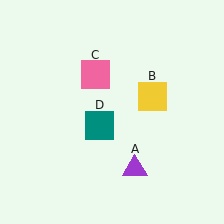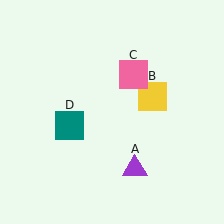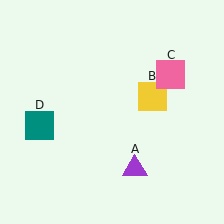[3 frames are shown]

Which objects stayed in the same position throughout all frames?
Purple triangle (object A) and yellow square (object B) remained stationary.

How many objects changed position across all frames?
2 objects changed position: pink square (object C), teal square (object D).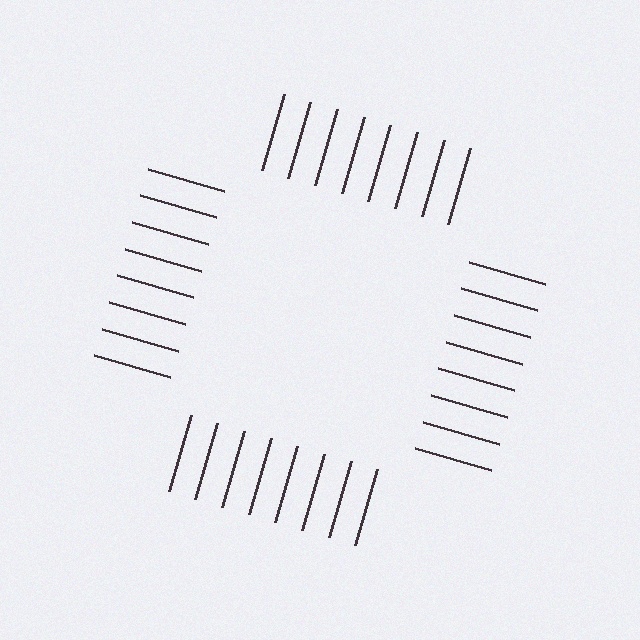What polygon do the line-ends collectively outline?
An illusory square — the line segments terminate on its edges but no continuous stroke is drawn.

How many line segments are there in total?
32 — 8 along each of the 4 edges.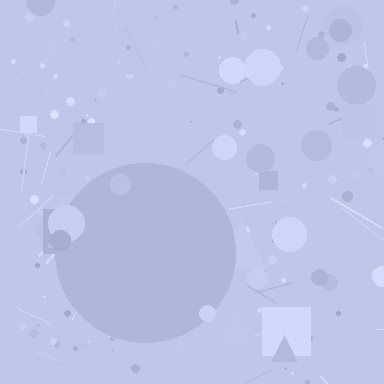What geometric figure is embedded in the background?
A circle is embedded in the background.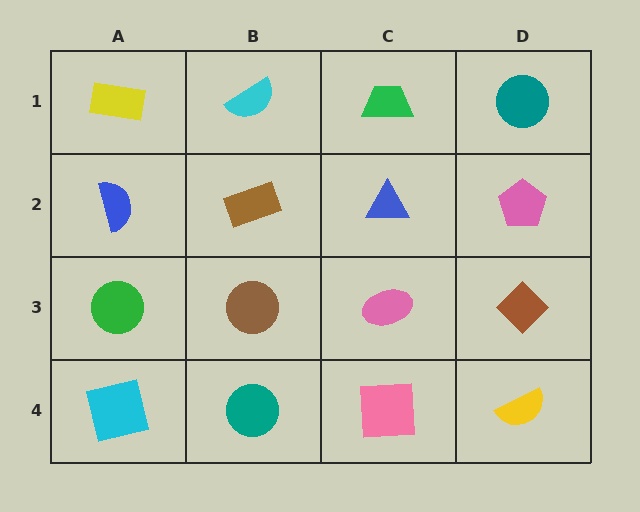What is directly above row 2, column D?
A teal circle.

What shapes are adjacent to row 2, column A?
A yellow rectangle (row 1, column A), a green circle (row 3, column A), a brown rectangle (row 2, column B).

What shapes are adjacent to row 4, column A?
A green circle (row 3, column A), a teal circle (row 4, column B).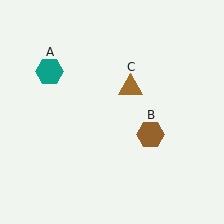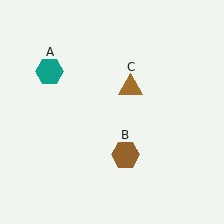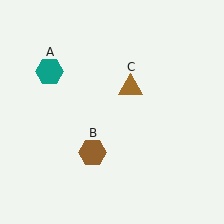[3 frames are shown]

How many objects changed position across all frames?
1 object changed position: brown hexagon (object B).